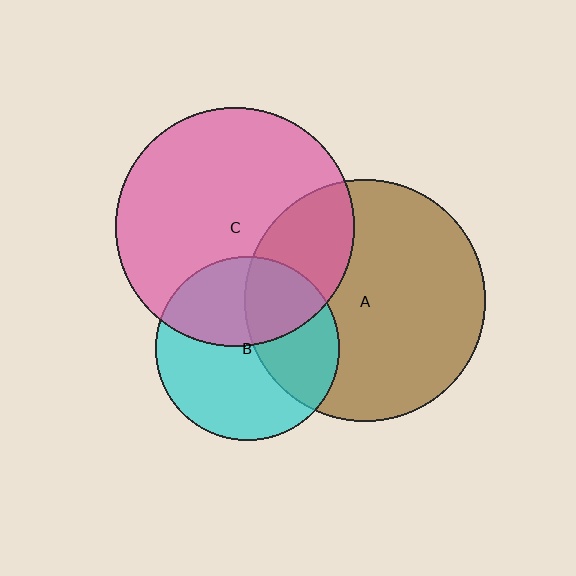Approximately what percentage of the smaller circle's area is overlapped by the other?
Approximately 40%.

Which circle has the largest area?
Circle A (brown).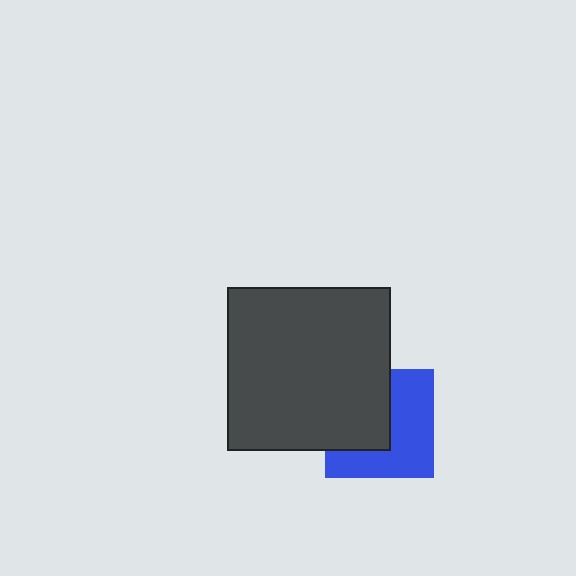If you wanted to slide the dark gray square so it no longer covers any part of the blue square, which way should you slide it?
Slide it left — that is the most direct way to separate the two shapes.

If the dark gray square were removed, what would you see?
You would see the complete blue square.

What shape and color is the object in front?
The object in front is a dark gray square.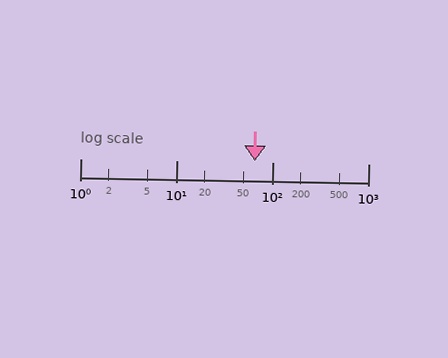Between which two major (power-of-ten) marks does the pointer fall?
The pointer is between 10 and 100.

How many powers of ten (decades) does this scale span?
The scale spans 3 decades, from 1 to 1000.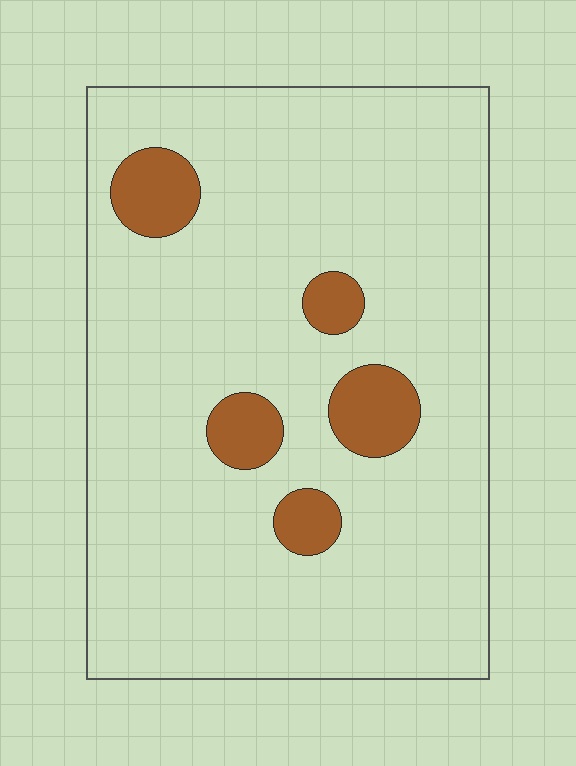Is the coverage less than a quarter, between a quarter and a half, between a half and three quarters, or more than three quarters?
Less than a quarter.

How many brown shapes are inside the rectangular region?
5.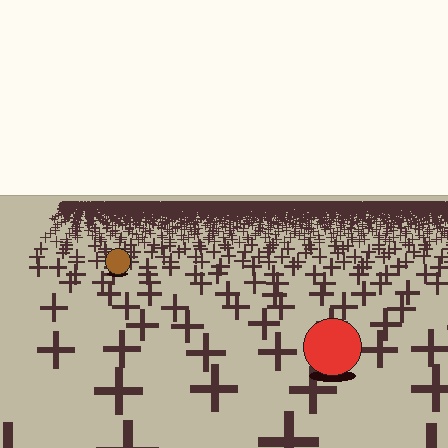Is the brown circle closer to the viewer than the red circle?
No. The red circle is closer — you can tell from the texture gradient: the ground texture is coarser near it.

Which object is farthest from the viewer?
The brown circle is farthest from the viewer. It appears smaller and the ground texture around it is denser.